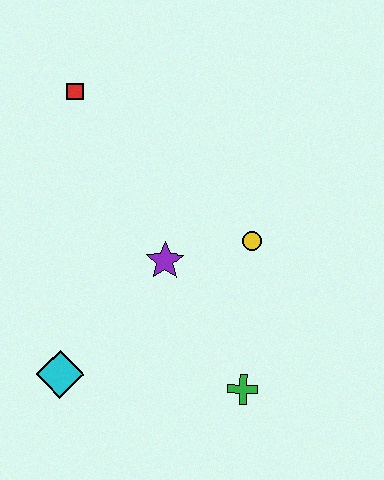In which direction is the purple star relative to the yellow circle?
The purple star is to the left of the yellow circle.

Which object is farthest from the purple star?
The red square is farthest from the purple star.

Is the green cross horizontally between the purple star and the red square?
No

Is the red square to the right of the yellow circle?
No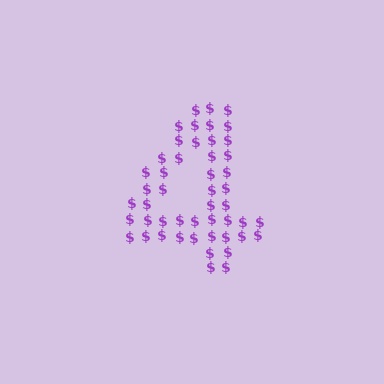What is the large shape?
The large shape is the digit 4.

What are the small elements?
The small elements are dollar signs.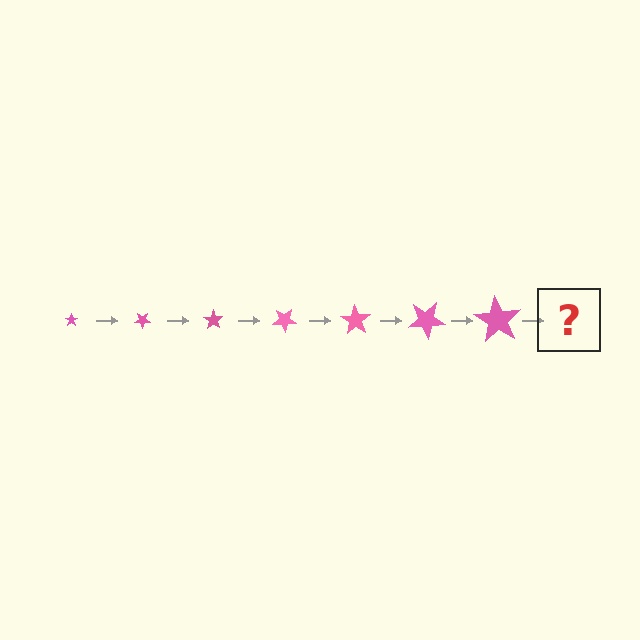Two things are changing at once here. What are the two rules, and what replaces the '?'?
The two rules are that the star grows larger each step and it rotates 35 degrees each step. The '?' should be a star, larger than the previous one and rotated 245 degrees from the start.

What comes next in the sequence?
The next element should be a star, larger than the previous one and rotated 245 degrees from the start.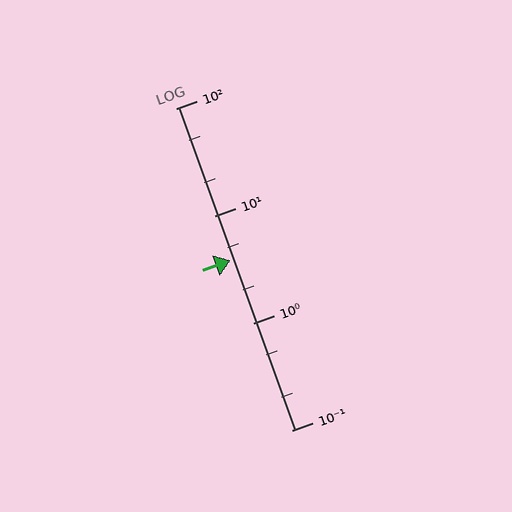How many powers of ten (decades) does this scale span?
The scale spans 3 decades, from 0.1 to 100.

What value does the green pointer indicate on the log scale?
The pointer indicates approximately 3.8.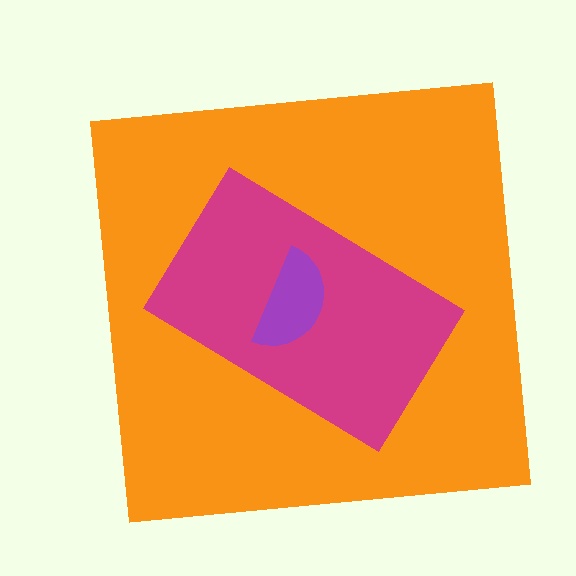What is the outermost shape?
The orange square.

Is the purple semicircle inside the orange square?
Yes.